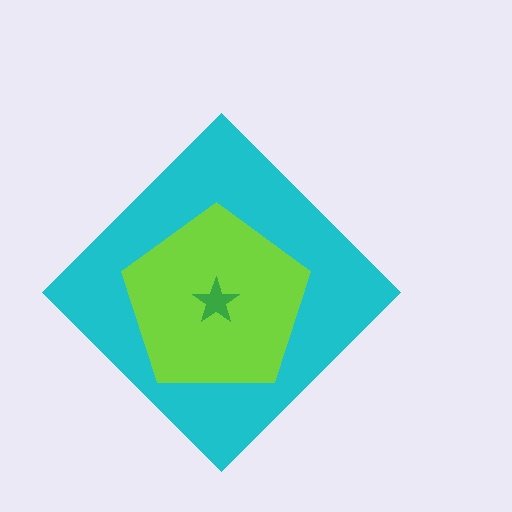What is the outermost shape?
The cyan diamond.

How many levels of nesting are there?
3.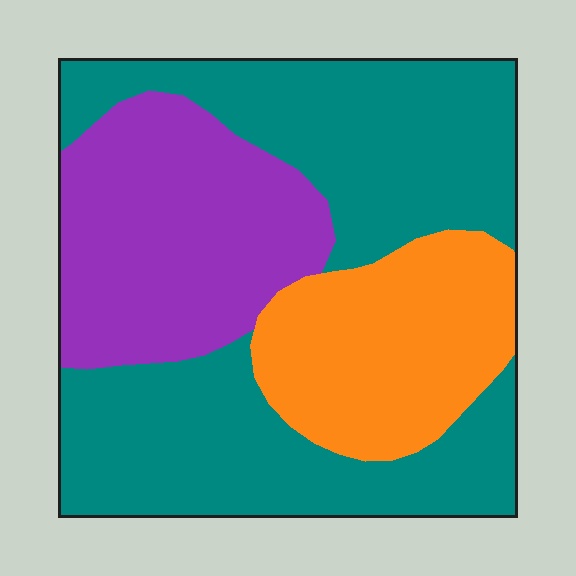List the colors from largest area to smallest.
From largest to smallest: teal, purple, orange.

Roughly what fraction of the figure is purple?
Purple covers 27% of the figure.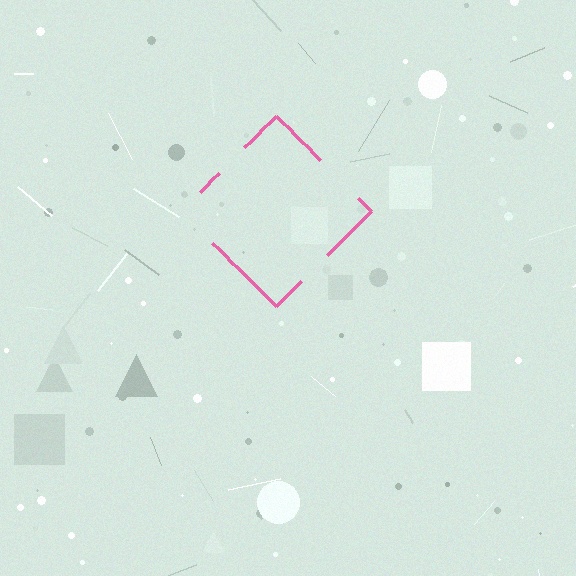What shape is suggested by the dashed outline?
The dashed outline suggests a diamond.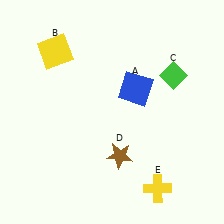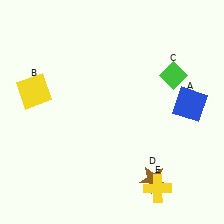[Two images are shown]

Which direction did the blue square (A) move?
The blue square (A) moved right.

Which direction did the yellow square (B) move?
The yellow square (B) moved down.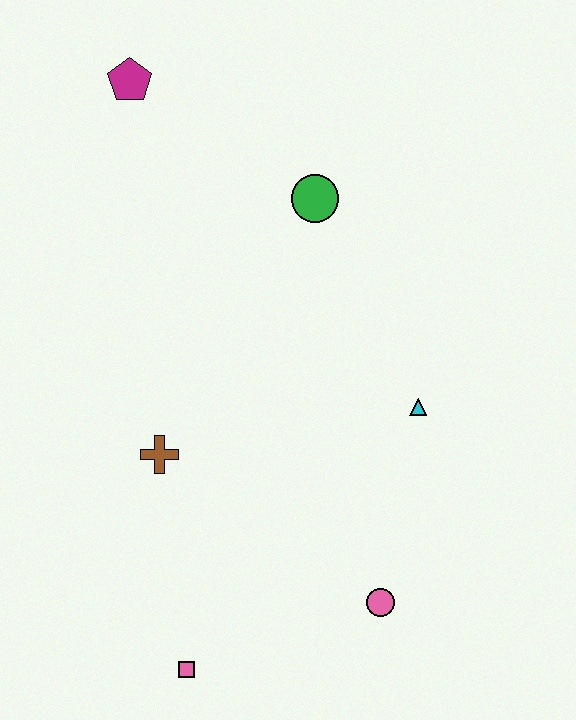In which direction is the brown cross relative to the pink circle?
The brown cross is to the left of the pink circle.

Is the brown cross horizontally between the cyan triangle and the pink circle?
No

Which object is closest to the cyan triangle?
The pink circle is closest to the cyan triangle.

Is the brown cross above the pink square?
Yes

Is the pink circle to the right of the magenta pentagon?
Yes